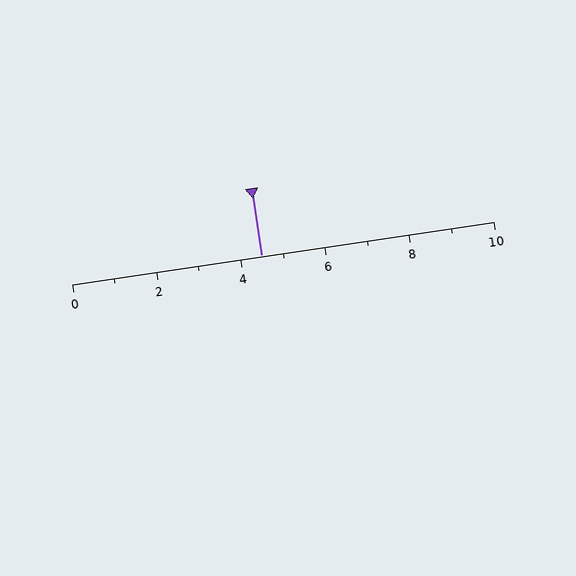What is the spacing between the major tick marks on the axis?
The major ticks are spaced 2 apart.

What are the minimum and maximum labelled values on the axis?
The axis runs from 0 to 10.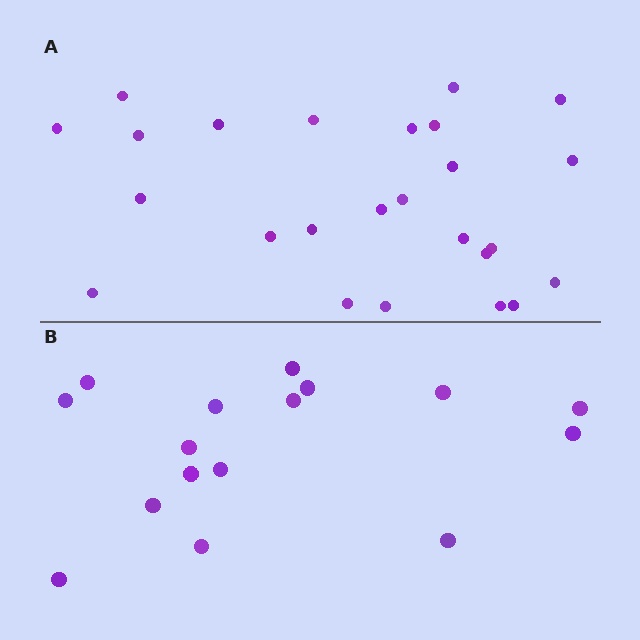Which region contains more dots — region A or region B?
Region A (the top region) has more dots.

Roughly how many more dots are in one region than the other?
Region A has roughly 8 or so more dots than region B.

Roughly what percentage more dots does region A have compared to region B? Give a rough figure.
About 55% more.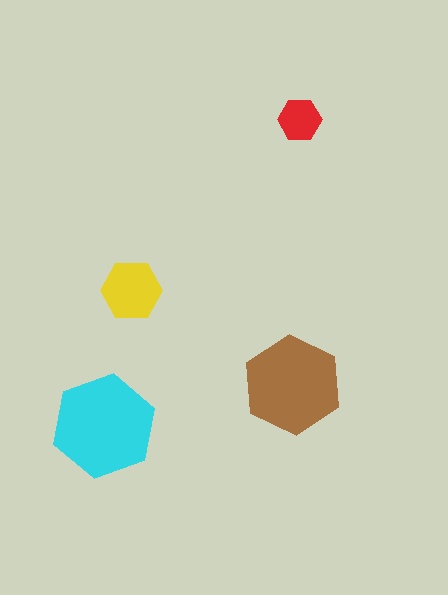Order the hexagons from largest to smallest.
the cyan one, the brown one, the yellow one, the red one.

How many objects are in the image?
There are 4 objects in the image.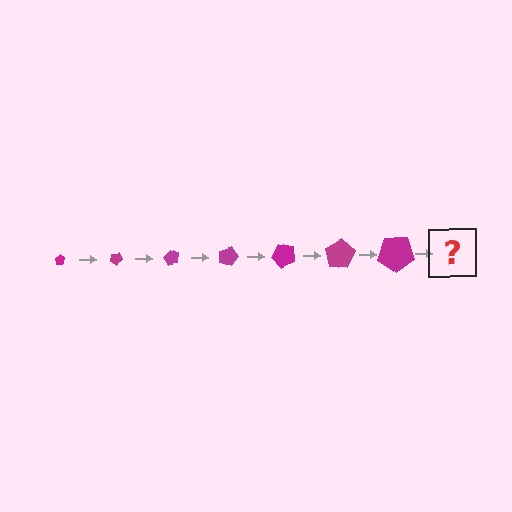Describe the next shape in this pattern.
It should be a pentagon, larger than the previous one and rotated 210 degrees from the start.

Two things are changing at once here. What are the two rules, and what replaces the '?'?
The two rules are that the pentagon grows larger each step and it rotates 30 degrees each step. The '?' should be a pentagon, larger than the previous one and rotated 210 degrees from the start.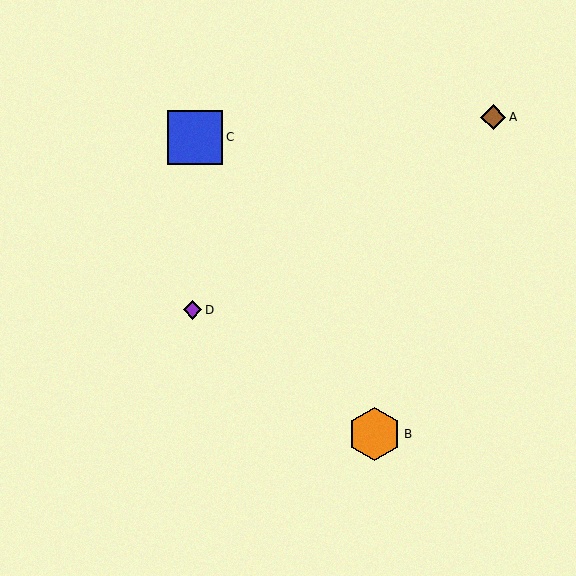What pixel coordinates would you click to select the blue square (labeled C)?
Click at (195, 137) to select the blue square C.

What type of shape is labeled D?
Shape D is a purple diamond.